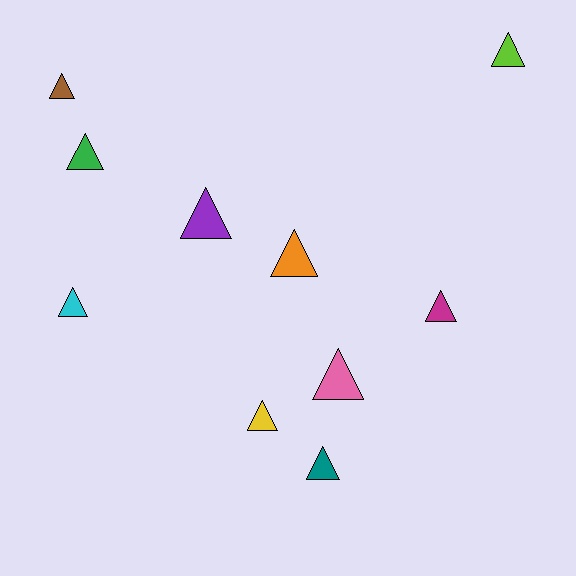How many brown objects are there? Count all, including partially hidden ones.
There is 1 brown object.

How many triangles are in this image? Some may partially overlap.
There are 10 triangles.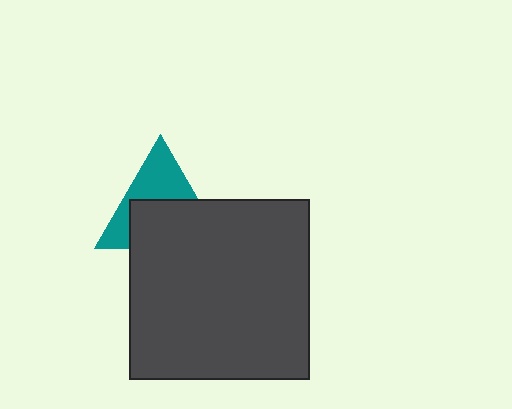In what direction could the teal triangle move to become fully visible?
The teal triangle could move up. That would shift it out from behind the dark gray square entirely.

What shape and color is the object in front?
The object in front is a dark gray square.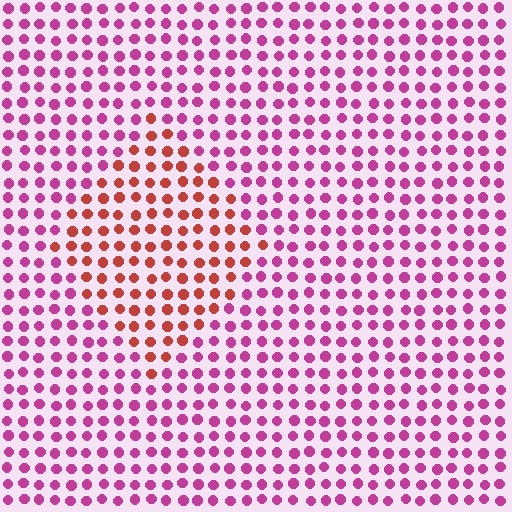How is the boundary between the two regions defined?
The boundary is defined purely by a slight shift in hue (about 44 degrees). Spacing, size, and orientation are identical on both sides.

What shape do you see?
I see a diamond.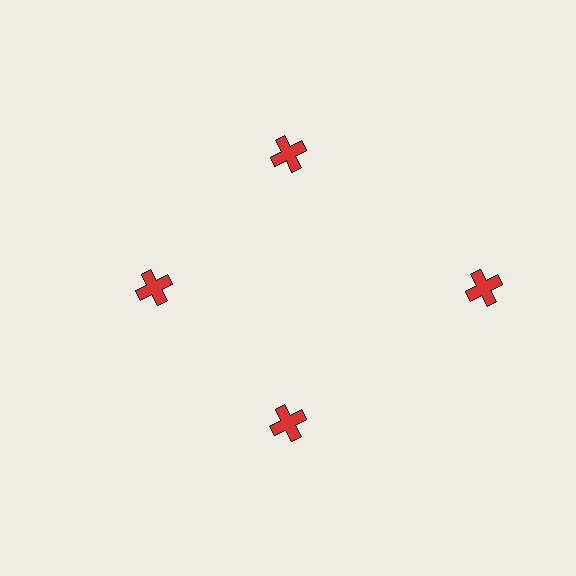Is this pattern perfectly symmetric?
No. The 4 red crosses are arranged in a ring, but one element near the 3 o'clock position is pushed outward from the center, breaking the 4-fold rotational symmetry.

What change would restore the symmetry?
The symmetry would be restored by moving it inward, back onto the ring so that all 4 crosses sit at equal angles and equal distance from the center.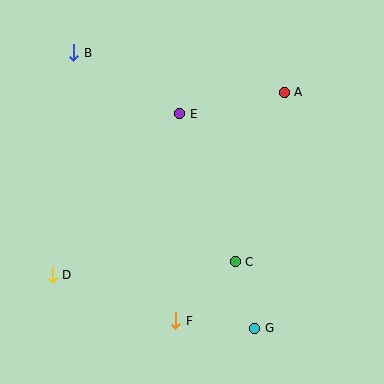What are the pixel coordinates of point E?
Point E is at (180, 114).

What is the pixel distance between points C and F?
The distance between C and F is 84 pixels.